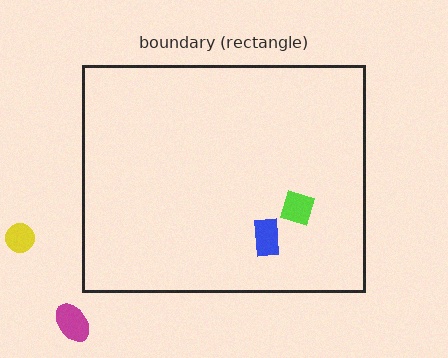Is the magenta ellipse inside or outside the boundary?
Outside.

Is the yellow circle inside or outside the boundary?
Outside.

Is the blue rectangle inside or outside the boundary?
Inside.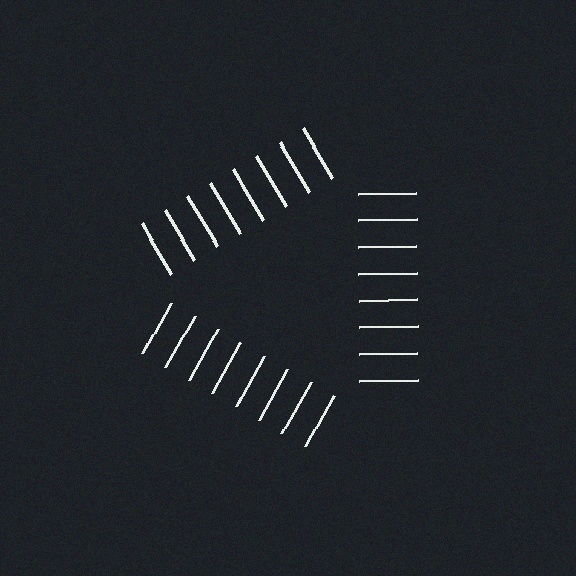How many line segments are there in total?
24 — 8 along each of the 3 edges.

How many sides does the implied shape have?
3 sides — the line-ends trace a triangle.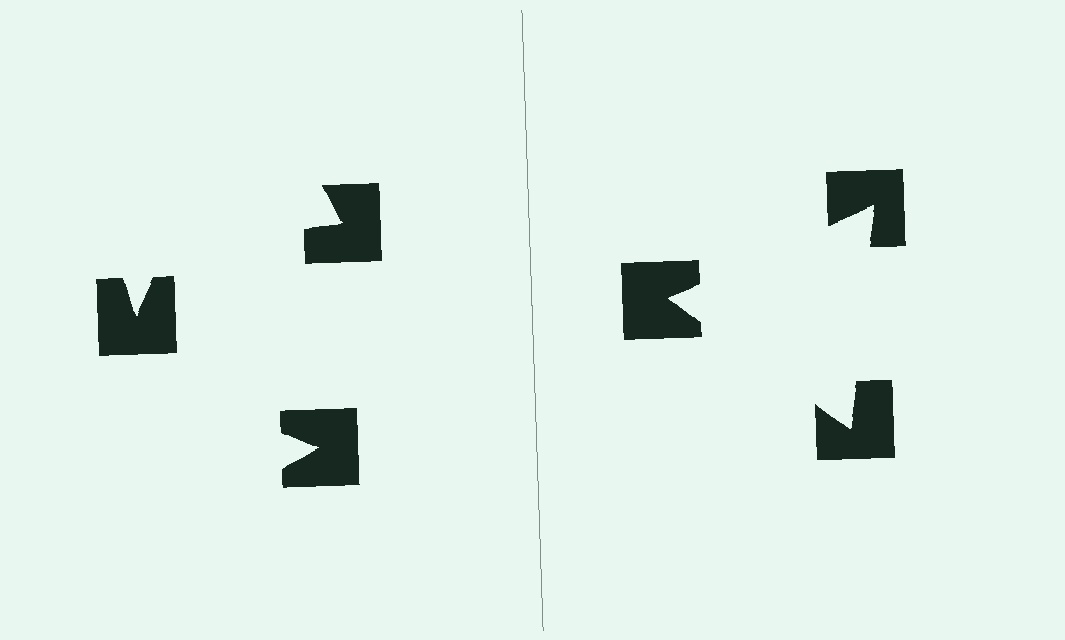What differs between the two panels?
The notched squares are positioned identically on both sides; only the wedge orientations differ. On the right they align to a triangle; on the left they are misaligned.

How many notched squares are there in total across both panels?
6 — 3 on each side.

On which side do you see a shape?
An illusory triangle appears on the right side. On the left side the wedge cuts are rotated, so no coherent shape forms.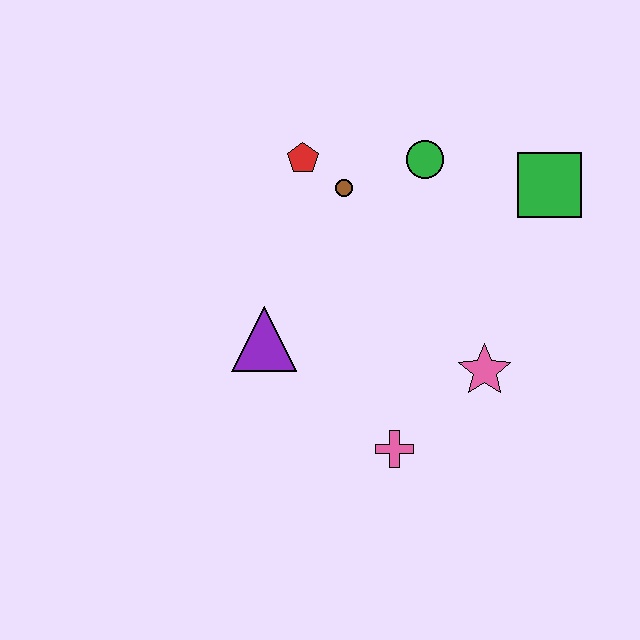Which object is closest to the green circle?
The brown circle is closest to the green circle.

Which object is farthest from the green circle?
The pink cross is farthest from the green circle.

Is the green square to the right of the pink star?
Yes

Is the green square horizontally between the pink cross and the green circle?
No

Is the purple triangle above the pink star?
Yes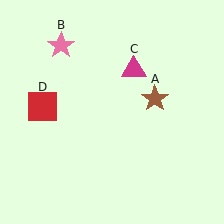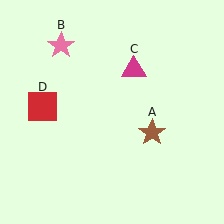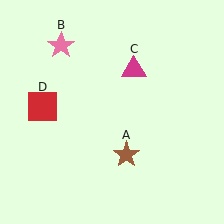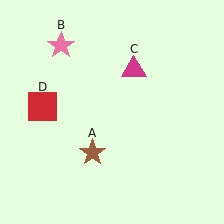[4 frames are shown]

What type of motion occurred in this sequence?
The brown star (object A) rotated clockwise around the center of the scene.